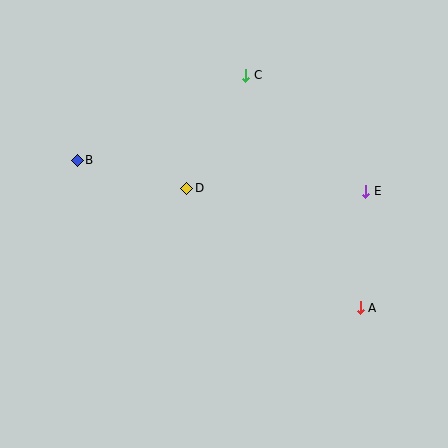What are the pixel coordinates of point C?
Point C is at (246, 75).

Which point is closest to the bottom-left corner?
Point B is closest to the bottom-left corner.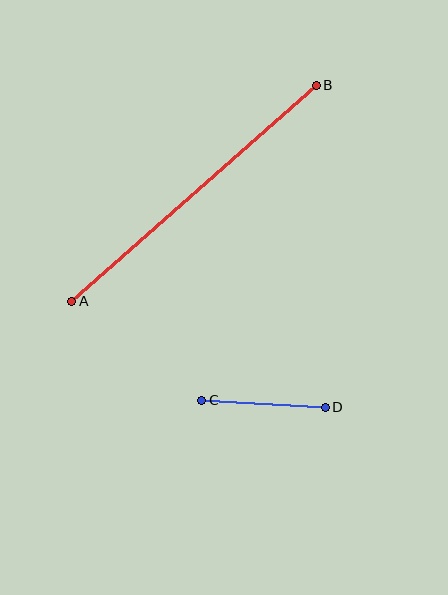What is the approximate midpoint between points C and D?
The midpoint is at approximately (263, 404) pixels.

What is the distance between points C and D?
The distance is approximately 124 pixels.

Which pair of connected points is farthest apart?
Points A and B are farthest apart.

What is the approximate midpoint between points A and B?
The midpoint is at approximately (194, 193) pixels.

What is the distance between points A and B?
The distance is approximately 326 pixels.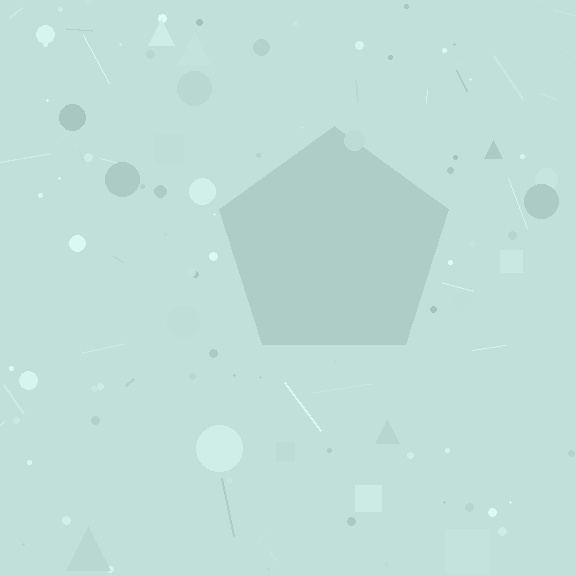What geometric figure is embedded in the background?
A pentagon is embedded in the background.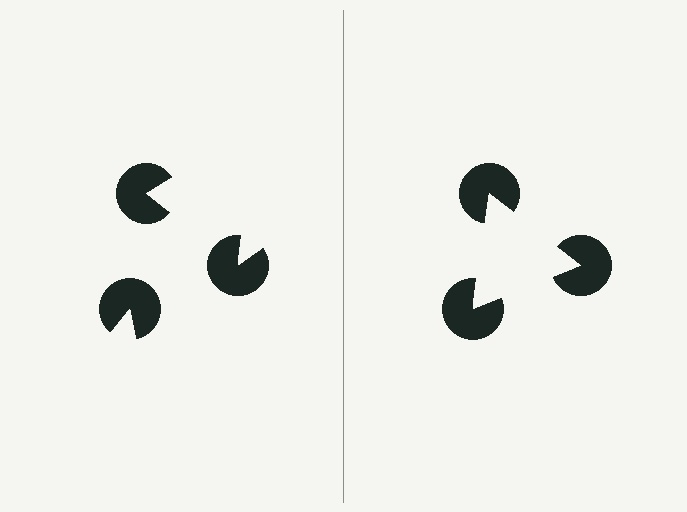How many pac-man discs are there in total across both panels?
6 — 3 on each side.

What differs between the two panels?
The pac-man discs are positioned identically on both sides; only the wedge orientations differ. On the right they align to a triangle; on the left they are misaligned.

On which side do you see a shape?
An illusory triangle appears on the right side. On the left side the wedge cuts are rotated, so no coherent shape forms.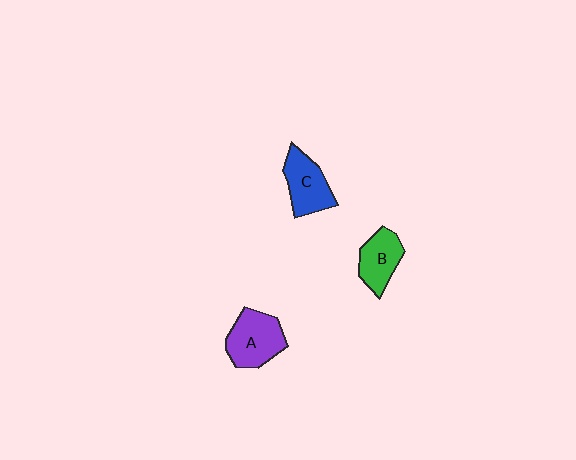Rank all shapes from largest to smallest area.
From largest to smallest: A (purple), C (blue), B (green).